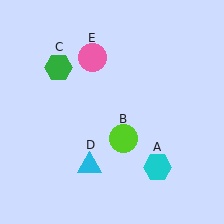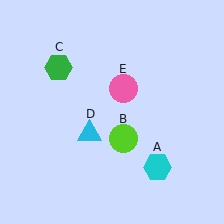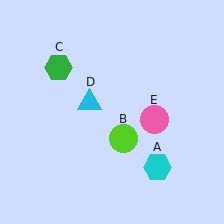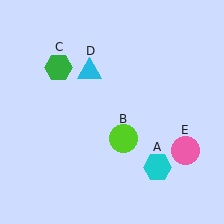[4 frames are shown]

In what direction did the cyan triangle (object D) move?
The cyan triangle (object D) moved up.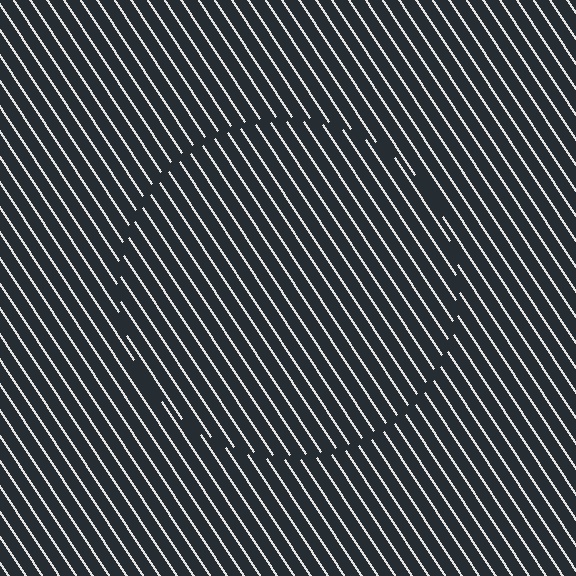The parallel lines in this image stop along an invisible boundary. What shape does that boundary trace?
An illusory circle. The interior of the shape contains the same grating, shifted by half a period — the contour is defined by the phase discontinuity where line-ends from the inner and outer gratings abut.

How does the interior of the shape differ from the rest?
The interior of the shape contains the same grating, shifted by half a period — the contour is defined by the phase discontinuity where line-ends from the inner and outer gratings abut.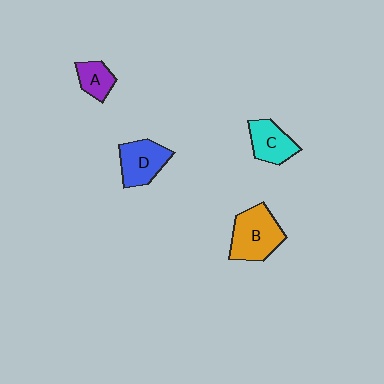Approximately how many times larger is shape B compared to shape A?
Approximately 2.0 times.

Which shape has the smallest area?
Shape A (purple).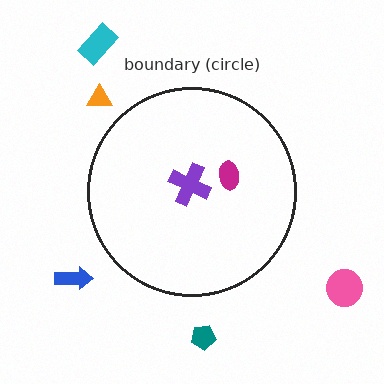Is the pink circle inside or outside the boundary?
Outside.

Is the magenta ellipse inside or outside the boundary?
Inside.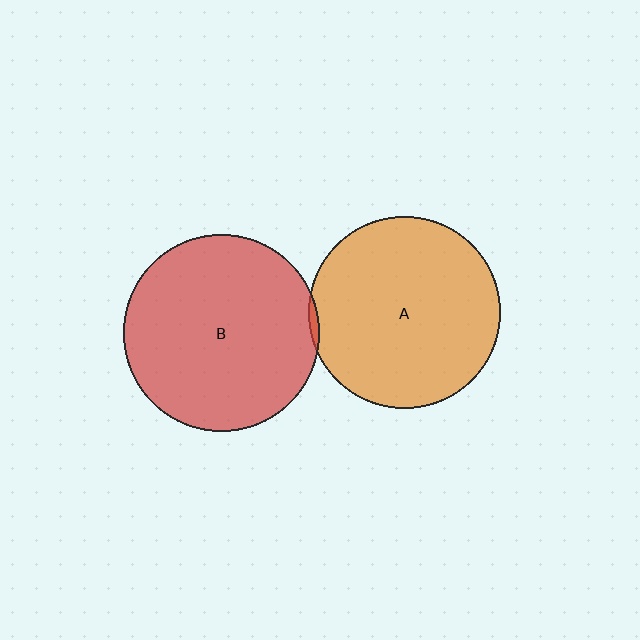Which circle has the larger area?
Circle B (red).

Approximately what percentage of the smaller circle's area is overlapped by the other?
Approximately 5%.